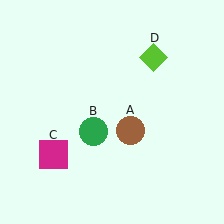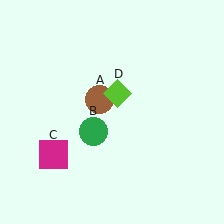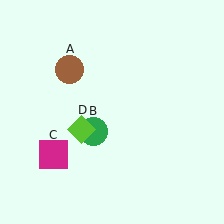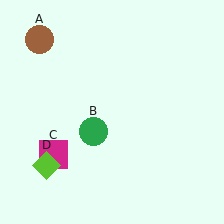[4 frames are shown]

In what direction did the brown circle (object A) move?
The brown circle (object A) moved up and to the left.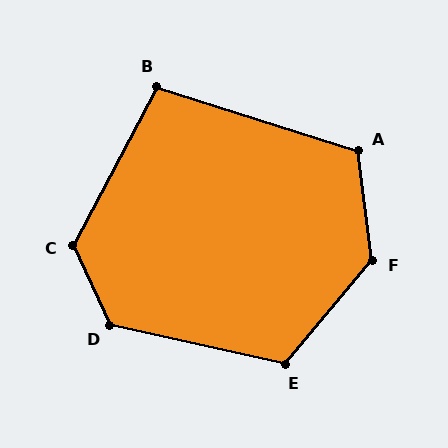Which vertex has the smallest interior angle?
B, at approximately 100 degrees.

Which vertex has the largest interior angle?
F, at approximately 133 degrees.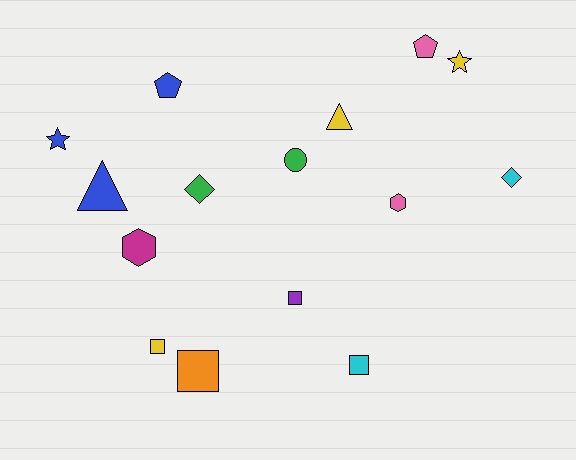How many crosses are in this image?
There are no crosses.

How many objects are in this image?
There are 15 objects.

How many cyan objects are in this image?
There are 2 cyan objects.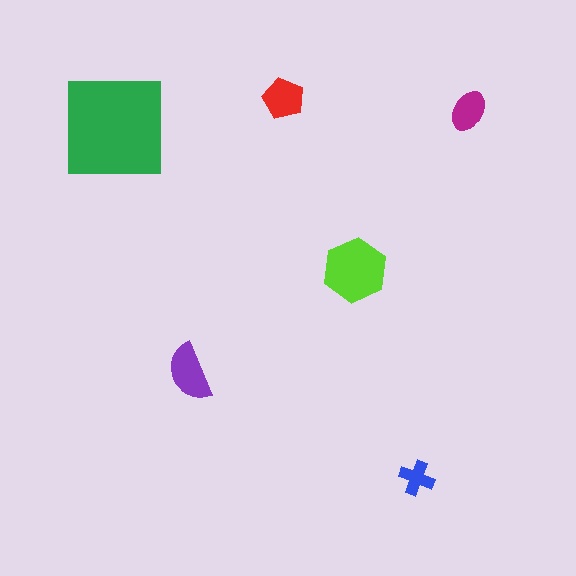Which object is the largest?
The green square.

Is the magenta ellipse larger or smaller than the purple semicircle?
Smaller.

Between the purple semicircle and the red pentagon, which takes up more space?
The purple semicircle.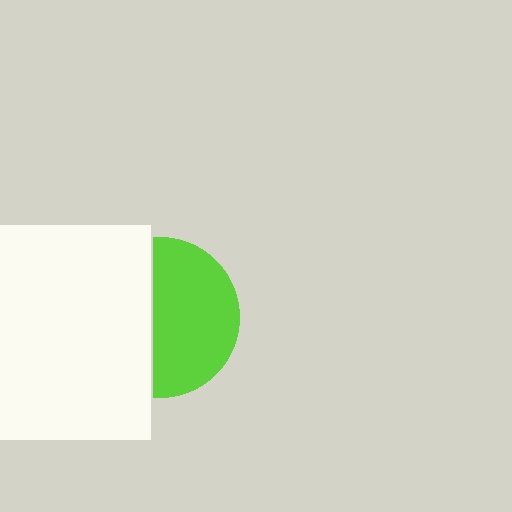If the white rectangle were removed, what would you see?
You would see the complete lime circle.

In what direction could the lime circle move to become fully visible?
The lime circle could move right. That would shift it out from behind the white rectangle entirely.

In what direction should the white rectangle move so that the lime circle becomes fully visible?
The white rectangle should move left. That is the shortest direction to clear the overlap and leave the lime circle fully visible.